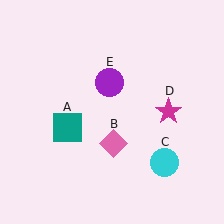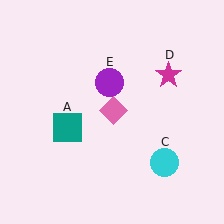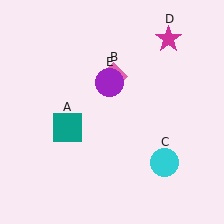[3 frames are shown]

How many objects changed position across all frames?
2 objects changed position: pink diamond (object B), magenta star (object D).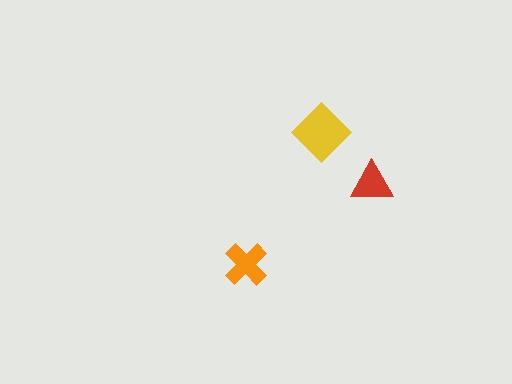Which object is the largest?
The yellow diamond.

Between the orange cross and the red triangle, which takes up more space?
The orange cross.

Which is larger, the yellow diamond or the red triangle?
The yellow diamond.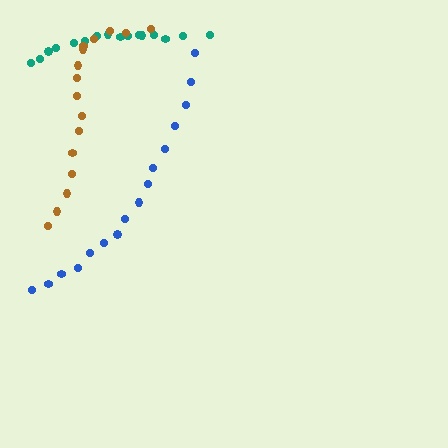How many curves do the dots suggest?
There are 3 distinct paths.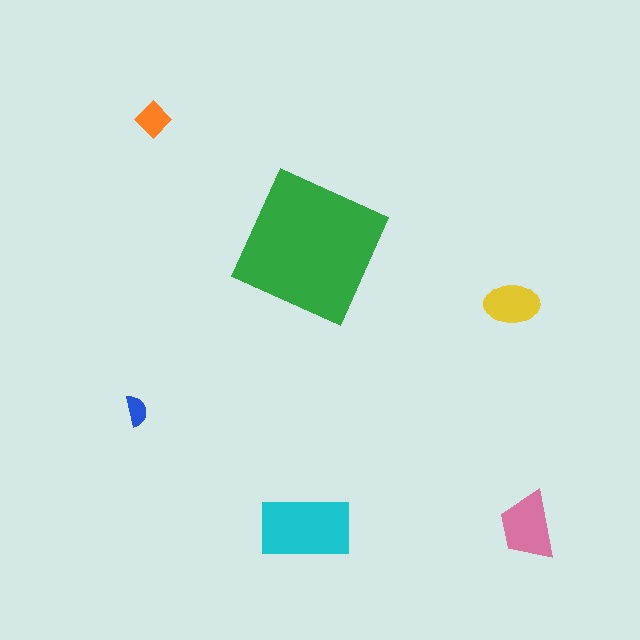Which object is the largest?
The green square.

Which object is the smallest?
The blue semicircle.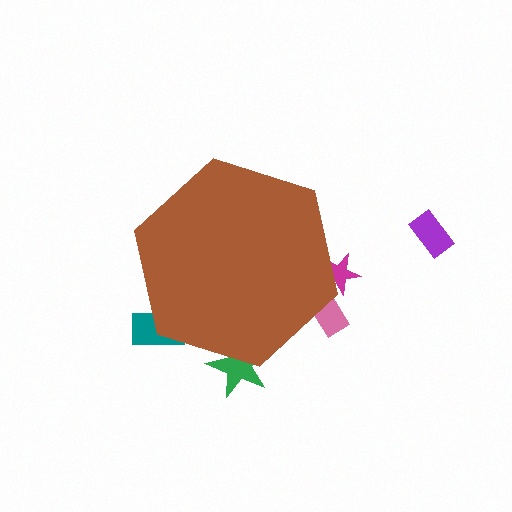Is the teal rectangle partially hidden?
Yes, the teal rectangle is partially hidden behind the brown hexagon.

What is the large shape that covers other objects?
A brown hexagon.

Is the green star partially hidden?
Yes, the green star is partially hidden behind the brown hexagon.